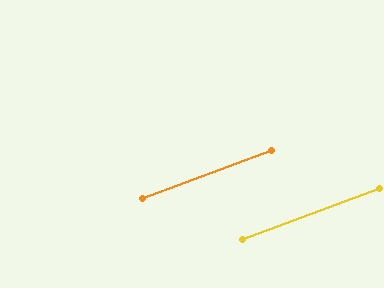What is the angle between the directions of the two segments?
Approximately 0 degrees.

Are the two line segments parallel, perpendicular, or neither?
Parallel — their directions differ by only 0.0°.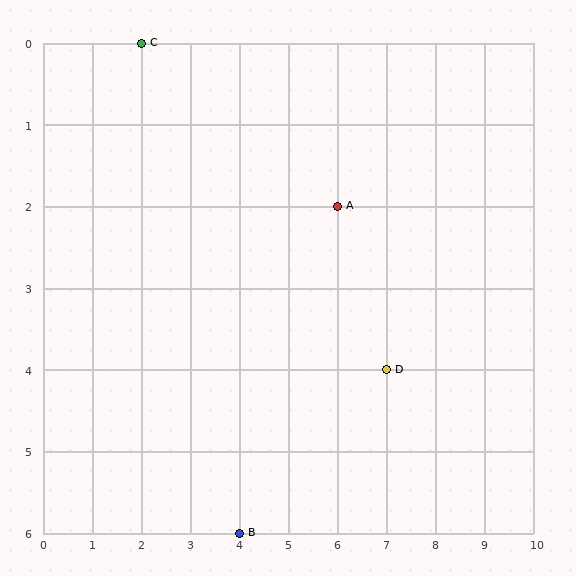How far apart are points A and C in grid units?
Points A and C are 4 columns and 2 rows apart (about 4.5 grid units diagonally).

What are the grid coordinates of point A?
Point A is at grid coordinates (6, 2).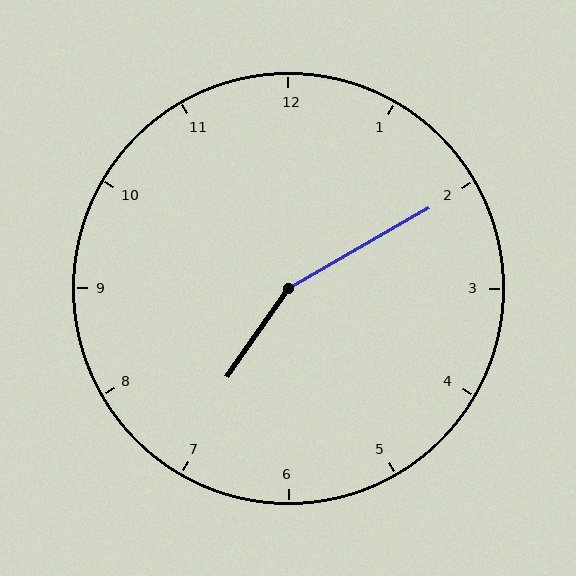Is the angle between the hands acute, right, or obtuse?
It is obtuse.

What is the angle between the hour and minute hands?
Approximately 155 degrees.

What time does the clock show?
7:10.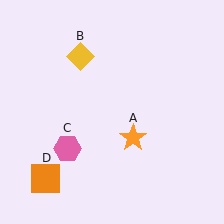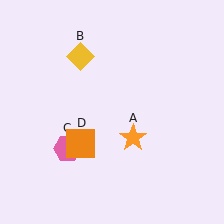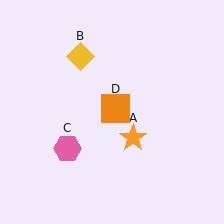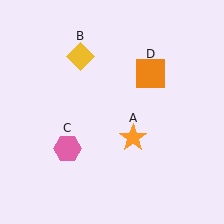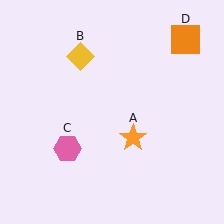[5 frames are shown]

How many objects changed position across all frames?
1 object changed position: orange square (object D).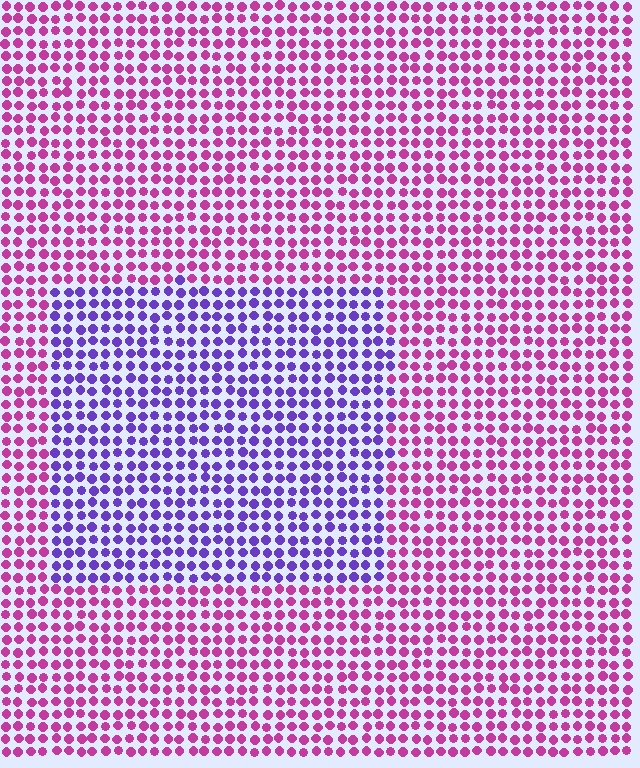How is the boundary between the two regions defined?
The boundary is defined purely by a slight shift in hue (about 55 degrees). Spacing, size, and orientation are identical on both sides.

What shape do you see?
I see a rectangle.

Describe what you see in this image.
The image is filled with small magenta elements in a uniform arrangement. A rectangle-shaped region is visible where the elements are tinted to a slightly different hue, forming a subtle color boundary.